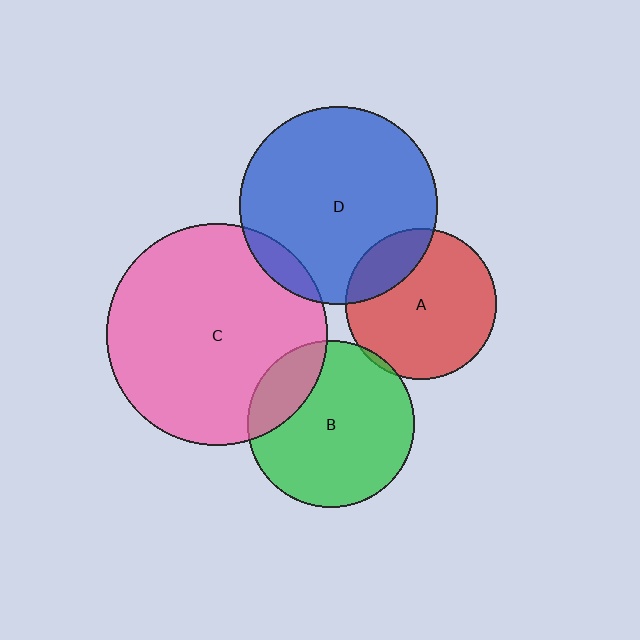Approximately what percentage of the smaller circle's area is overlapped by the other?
Approximately 10%.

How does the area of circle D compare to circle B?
Approximately 1.4 times.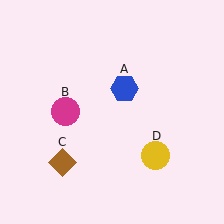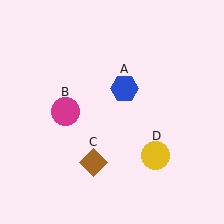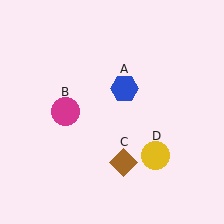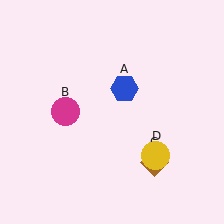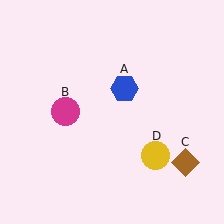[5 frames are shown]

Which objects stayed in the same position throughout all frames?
Blue hexagon (object A) and magenta circle (object B) and yellow circle (object D) remained stationary.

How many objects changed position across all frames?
1 object changed position: brown diamond (object C).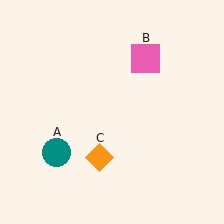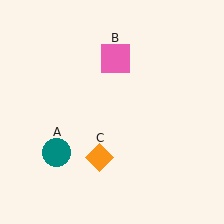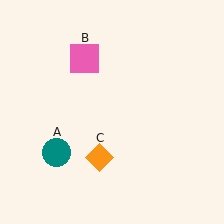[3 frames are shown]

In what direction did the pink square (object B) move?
The pink square (object B) moved left.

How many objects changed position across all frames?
1 object changed position: pink square (object B).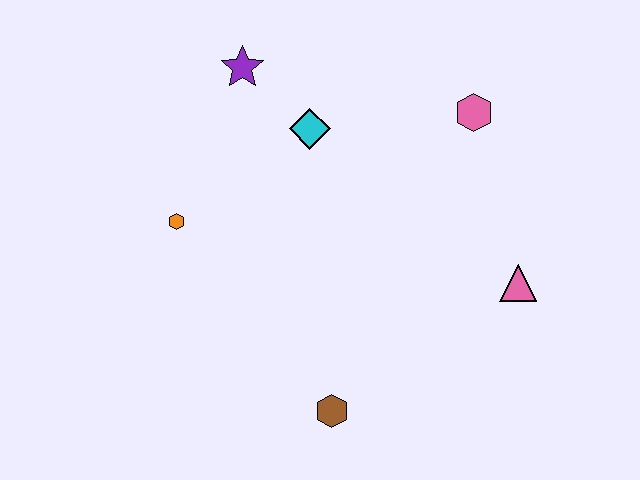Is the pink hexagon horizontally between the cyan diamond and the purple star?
No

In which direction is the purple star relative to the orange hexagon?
The purple star is above the orange hexagon.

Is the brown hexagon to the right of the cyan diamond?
Yes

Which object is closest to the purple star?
The cyan diamond is closest to the purple star.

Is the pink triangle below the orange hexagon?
Yes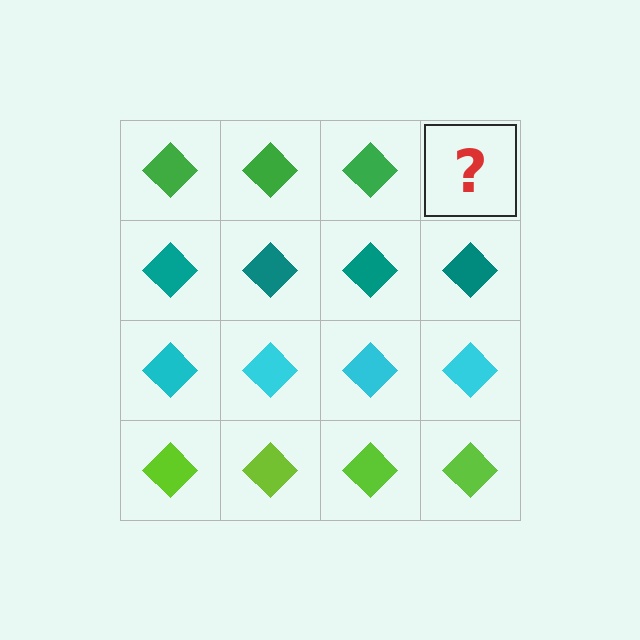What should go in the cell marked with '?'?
The missing cell should contain a green diamond.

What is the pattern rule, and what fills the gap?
The rule is that each row has a consistent color. The gap should be filled with a green diamond.